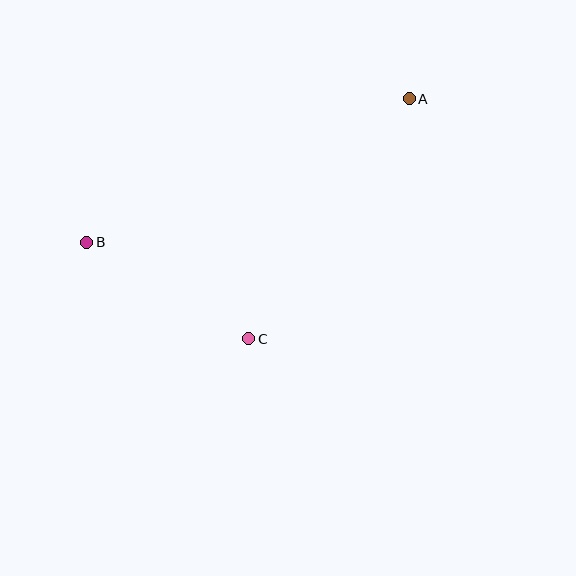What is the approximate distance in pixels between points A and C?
The distance between A and C is approximately 289 pixels.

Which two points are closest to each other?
Points B and C are closest to each other.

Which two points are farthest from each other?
Points A and B are farthest from each other.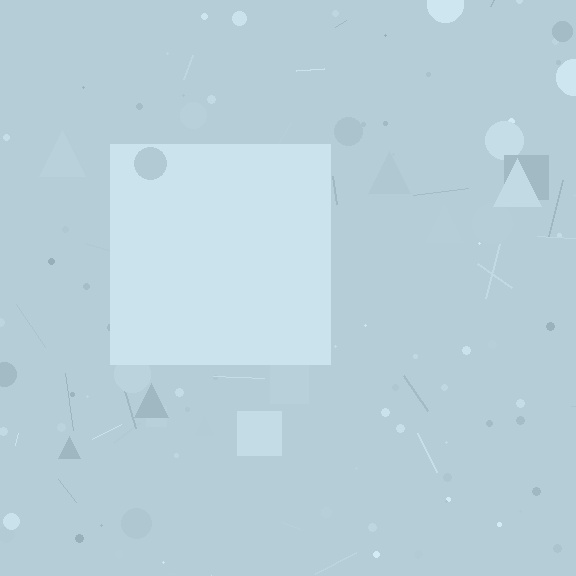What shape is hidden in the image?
A square is hidden in the image.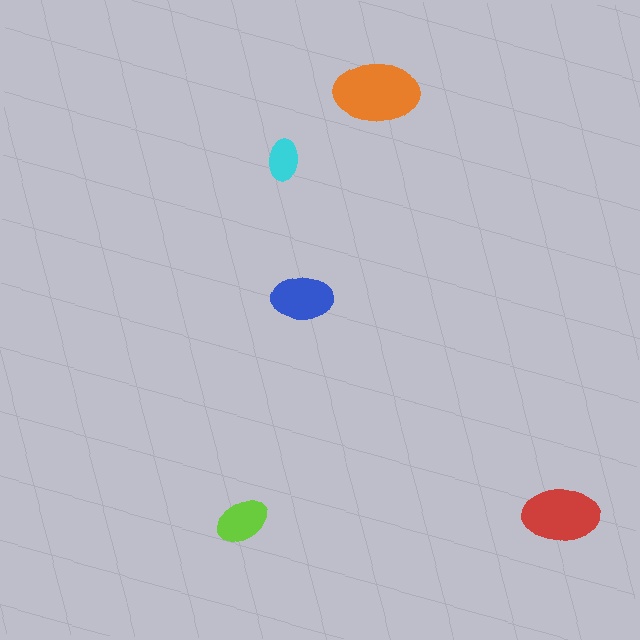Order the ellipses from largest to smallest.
the orange one, the red one, the blue one, the lime one, the cyan one.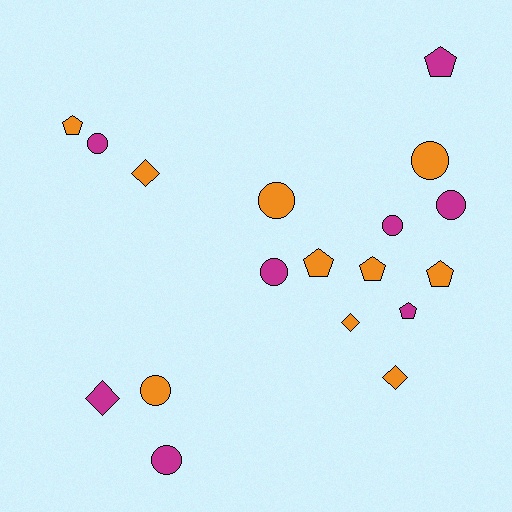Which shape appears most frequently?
Circle, with 8 objects.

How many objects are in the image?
There are 18 objects.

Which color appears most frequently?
Orange, with 10 objects.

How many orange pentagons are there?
There are 4 orange pentagons.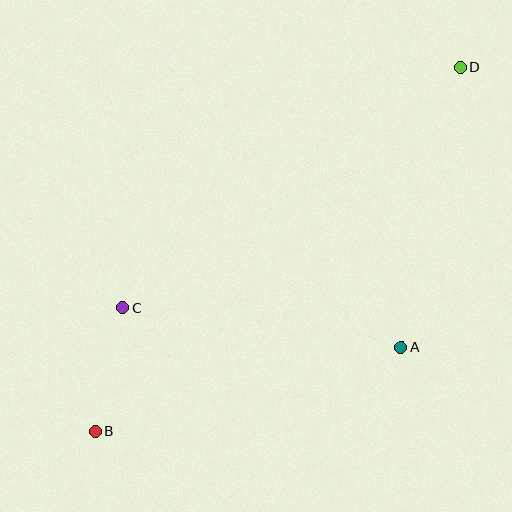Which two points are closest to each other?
Points B and C are closest to each other.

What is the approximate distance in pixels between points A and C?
The distance between A and C is approximately 281 pixels.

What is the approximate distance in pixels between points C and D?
The distance between C and D is approximately 414 pixels.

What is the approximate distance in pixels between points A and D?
The distance between A and D is approximately 286 pixels.